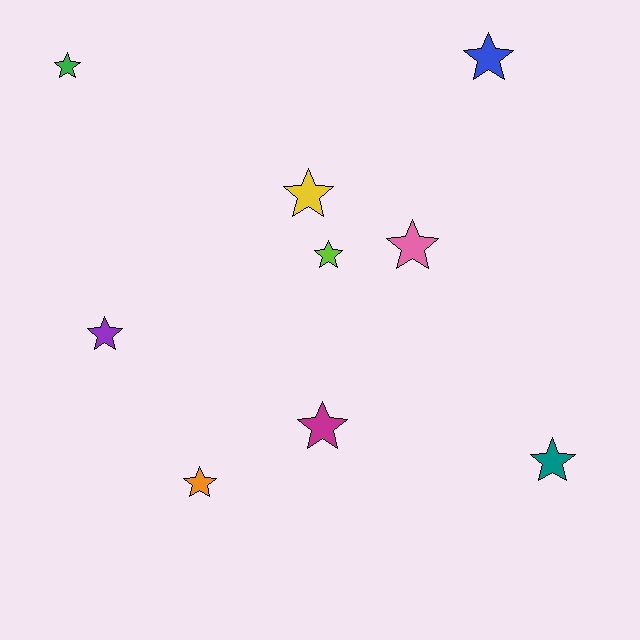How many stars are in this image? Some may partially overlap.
There are 9 stars.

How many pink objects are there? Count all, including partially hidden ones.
There is 1 pink object.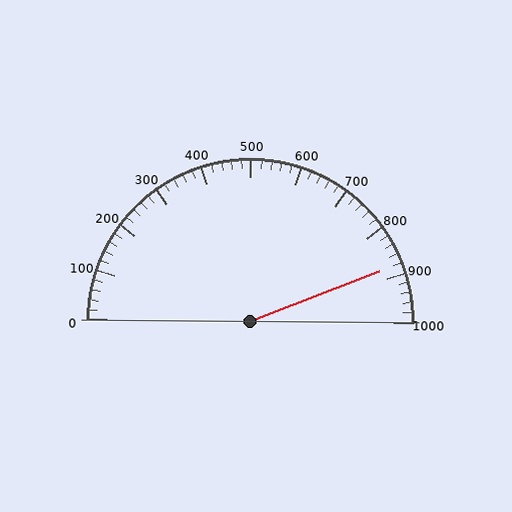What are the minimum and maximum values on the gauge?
The gauge ranges from 0 to 1000.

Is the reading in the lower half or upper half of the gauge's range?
The reading is in the upper half of the range (0 to 1000).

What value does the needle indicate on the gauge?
The needle indicates approximately 880.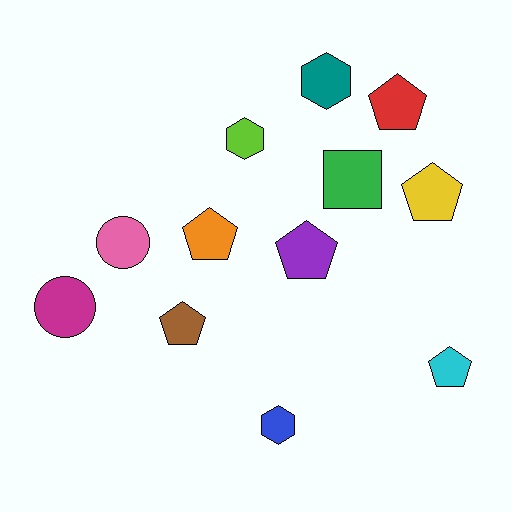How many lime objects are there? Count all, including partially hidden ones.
There is 1 lime object.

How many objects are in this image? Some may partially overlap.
There are 12 objects.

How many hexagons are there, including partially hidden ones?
There are 3 hexagons.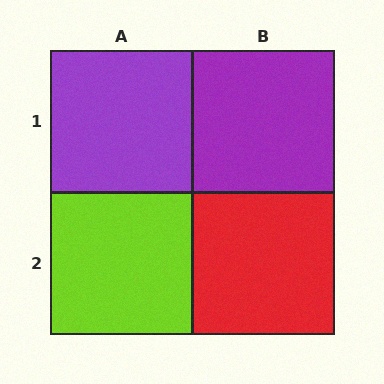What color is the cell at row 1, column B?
Purple.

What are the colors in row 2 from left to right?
Lime, red.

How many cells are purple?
2 cells are purple.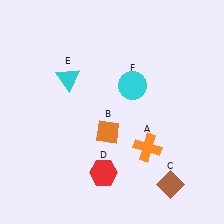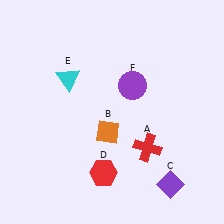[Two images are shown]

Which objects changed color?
A changed from orange to red. C changed from brown to purple. F changed from cyan to purple.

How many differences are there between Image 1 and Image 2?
There are 3 differences between the two images.